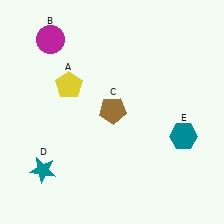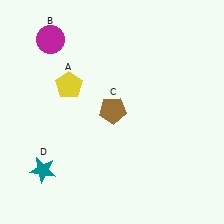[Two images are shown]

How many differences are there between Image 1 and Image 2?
There is 1 difference between the two images.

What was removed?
The teal hexagon (E) was removed in Image 2.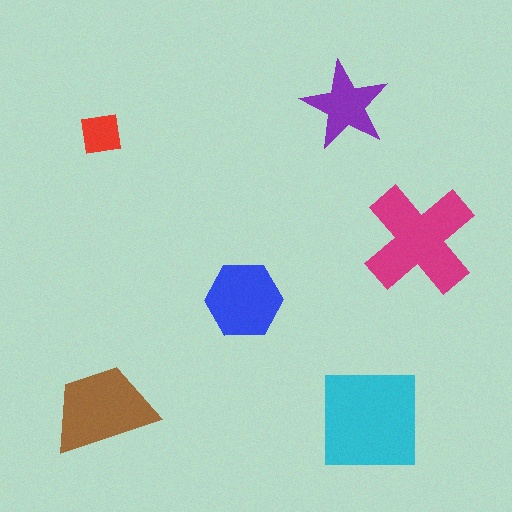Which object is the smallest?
The red square.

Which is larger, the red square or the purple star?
The purple star.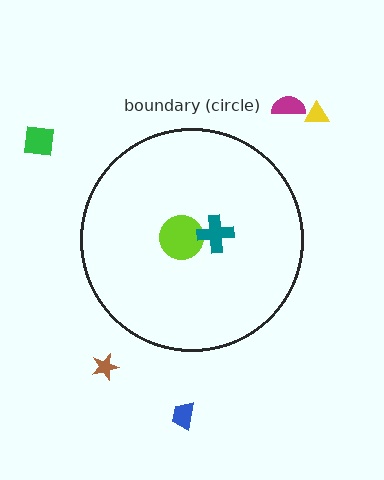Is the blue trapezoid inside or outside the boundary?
Outside.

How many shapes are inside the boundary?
2 inside, 5 outside.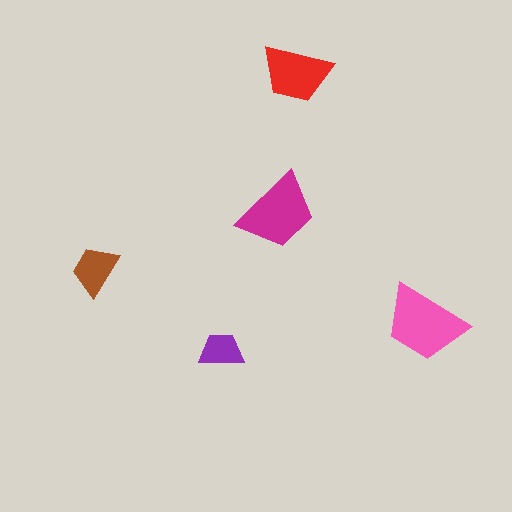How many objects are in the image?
There are 5 objects in the image.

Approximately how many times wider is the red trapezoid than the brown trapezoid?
About 1.5 times wider.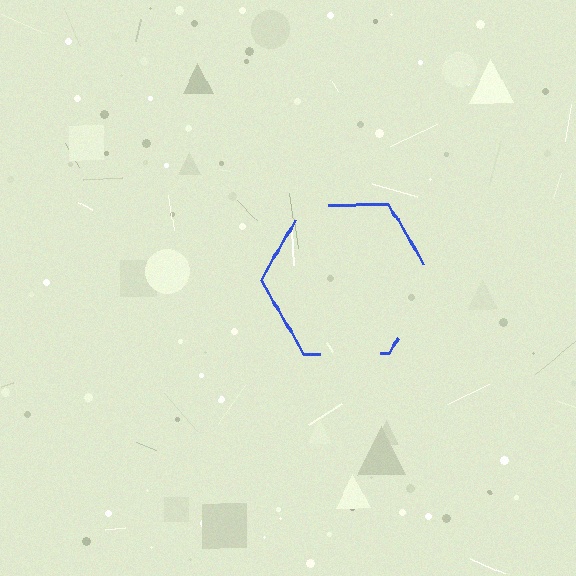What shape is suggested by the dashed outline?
The dashed outline suggests a hexagon.